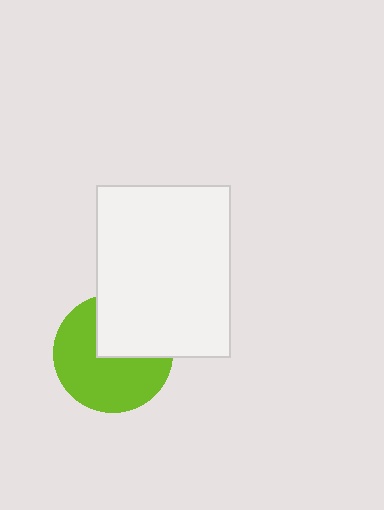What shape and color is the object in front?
The object in front is a white rectangle.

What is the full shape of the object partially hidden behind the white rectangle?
The partially hidden object is a lime circle.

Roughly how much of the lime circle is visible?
About half of it is visible (roughly 63%).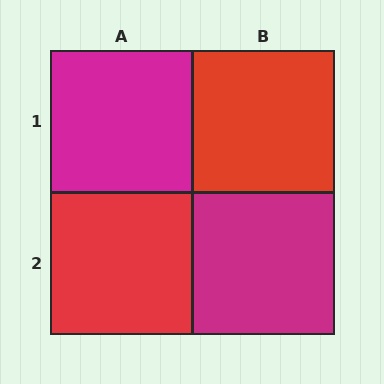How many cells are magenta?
2 cells are magenta.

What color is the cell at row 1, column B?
Red.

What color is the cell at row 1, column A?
Magenta.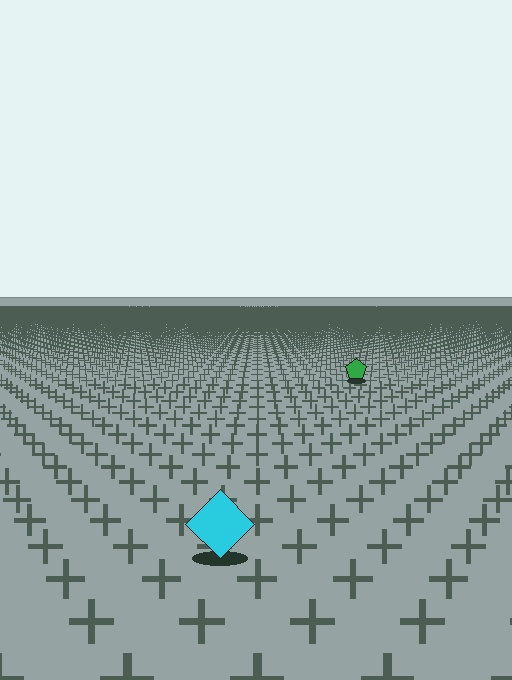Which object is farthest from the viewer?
The green pentagon is farthest from the viewer. It appears smaller and the ground texture around it is denser.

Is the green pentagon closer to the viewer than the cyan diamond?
No. The cyan diamond is closer — you can tell from the texture gradient: the ground texture is coarser near it.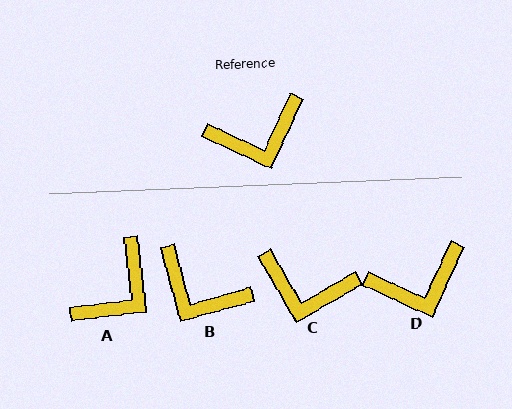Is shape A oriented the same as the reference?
No, it is off by about 32 degrees.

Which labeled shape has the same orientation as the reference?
D.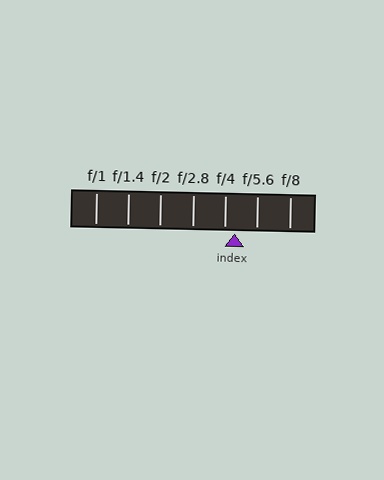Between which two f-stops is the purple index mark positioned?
The index mark is between f/4 and f/5.6.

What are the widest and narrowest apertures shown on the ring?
The widest aperture shown is f/1 and the narrowest is f/8.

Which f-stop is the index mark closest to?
The index mark is closest to f/4.